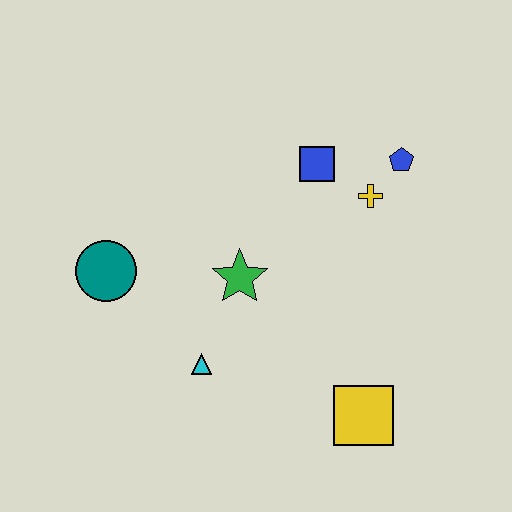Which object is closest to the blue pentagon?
The yellow cross is closest to the blue pentagon.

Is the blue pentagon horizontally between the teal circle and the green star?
No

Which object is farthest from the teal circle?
The blue pentagon is farthest from the teal circle.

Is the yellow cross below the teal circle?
No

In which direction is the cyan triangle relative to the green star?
The cyan triangle is below the green star.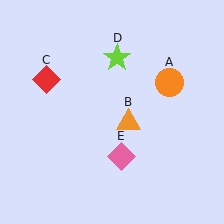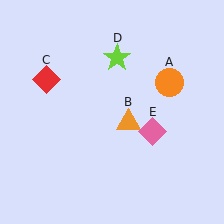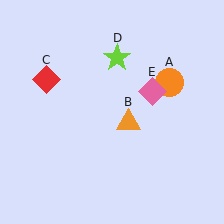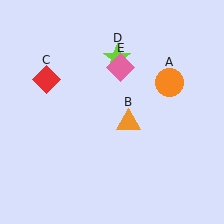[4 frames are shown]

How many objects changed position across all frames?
1 object changed position: pink diamond (object E).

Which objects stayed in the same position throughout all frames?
Orange circle (object A) and orange triangle (object B) and red diamond (object C) and lime star (object D) remained stationary.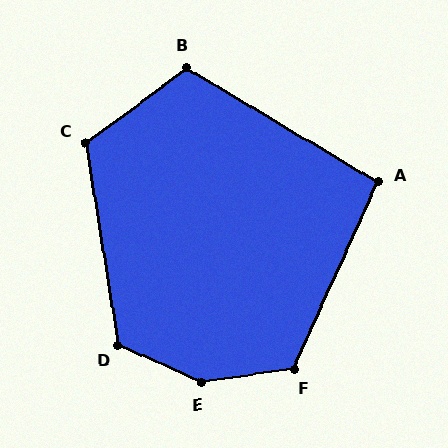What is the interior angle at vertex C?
Approximately 117 degrees (obtuse).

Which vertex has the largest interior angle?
E, at approximately 146 degrees.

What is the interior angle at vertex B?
Approximately 113 degrees (obtuse).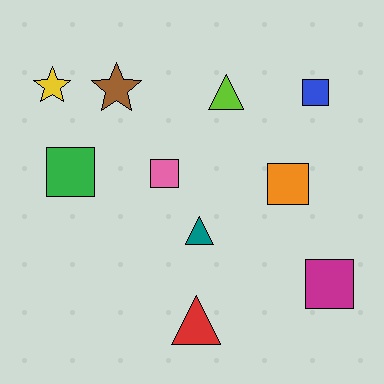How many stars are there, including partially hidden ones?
There are 2 stars.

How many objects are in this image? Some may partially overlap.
There are 10 objects.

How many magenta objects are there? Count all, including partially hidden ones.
There is 1 magenta object.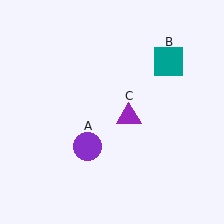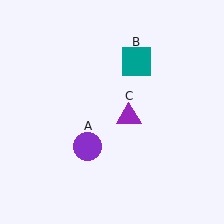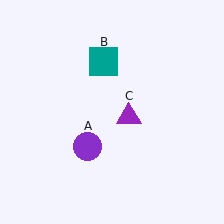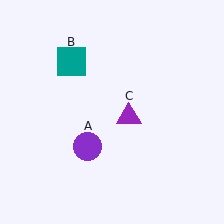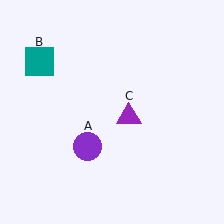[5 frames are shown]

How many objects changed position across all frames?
1 object changed position: teal square (object B).